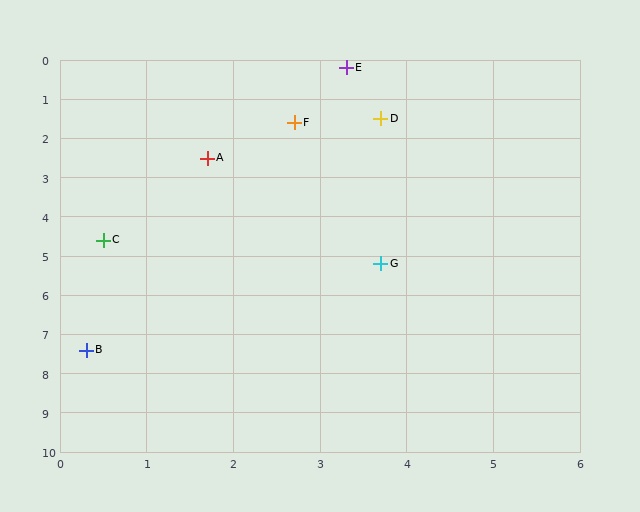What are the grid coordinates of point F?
Point F is at approximately (2.7, 1.6).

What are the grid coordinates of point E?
Point E is at approximately (3.3, 0.2).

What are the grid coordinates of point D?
Point D is at approximately (3.7, 1.5).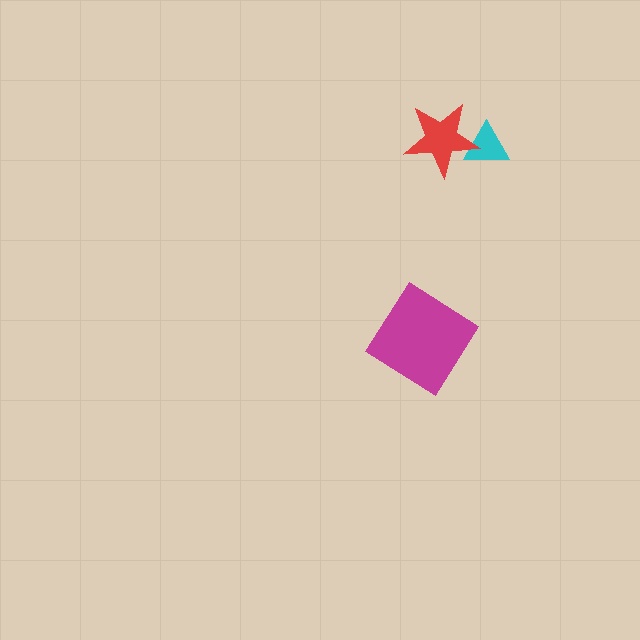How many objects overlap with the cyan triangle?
1 object overlaps with the cyan triangle.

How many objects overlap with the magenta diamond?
0 objects overlap with the magenta diamond.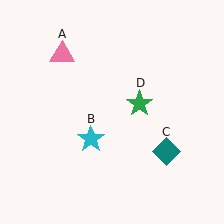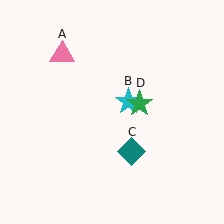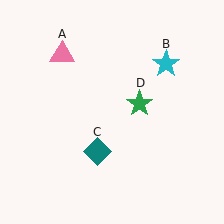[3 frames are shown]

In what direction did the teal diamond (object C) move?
The teal diamond (object C) moved left.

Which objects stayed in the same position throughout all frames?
Pink triangle (object A) and green star (object D) remained stationary.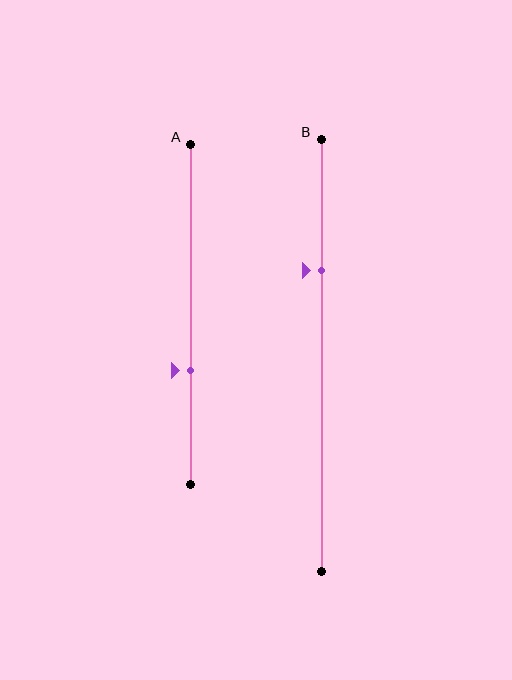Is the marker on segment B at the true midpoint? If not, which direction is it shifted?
No, the marker on segment B is shifted upward by about 20% of the segment length.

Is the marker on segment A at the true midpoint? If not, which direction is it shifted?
No, the marker on segment A is shifted downward by about 16% of the segment length.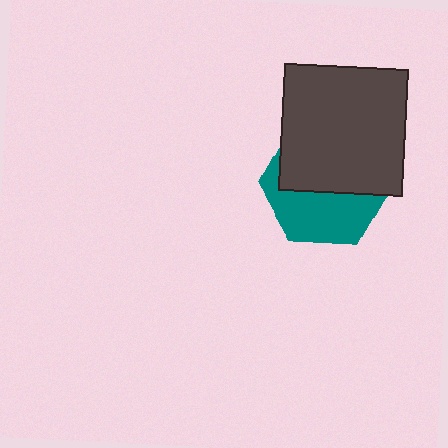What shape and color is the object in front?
The object in front is a dark gray rectangle.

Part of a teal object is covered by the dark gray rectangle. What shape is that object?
It is a hexagon.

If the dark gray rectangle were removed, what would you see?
You would see the complete teal hexagon.